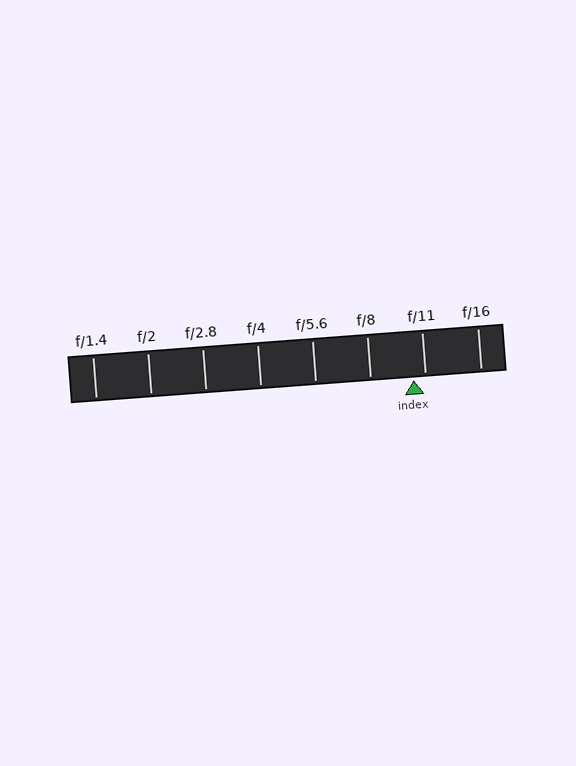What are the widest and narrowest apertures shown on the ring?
The widest aperture shown is f/1.4 and the narrowest is f/16.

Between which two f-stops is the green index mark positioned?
The index mark is between f/8 and f/11.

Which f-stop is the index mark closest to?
The index mark is closest to f/11.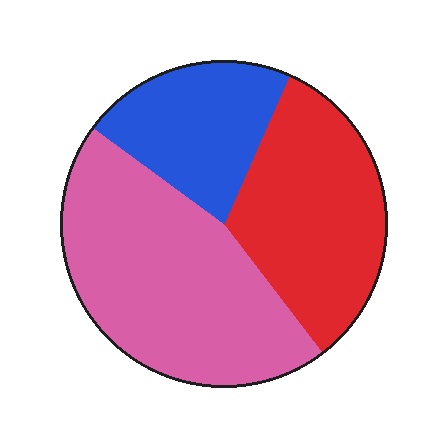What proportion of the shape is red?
Red covers about 35% of the shape.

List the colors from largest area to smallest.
From largest to smallest: pink, red, blue.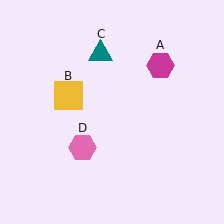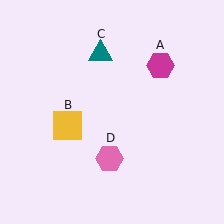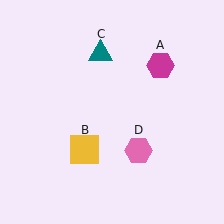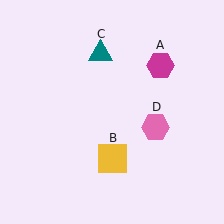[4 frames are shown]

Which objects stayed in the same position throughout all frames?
Magenta hexagon (object A) and teal triangle (object C) remained stationary.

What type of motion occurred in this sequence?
The yellow square (object B), pink hexagon (object D) rotated counterclockwise around the center of the scene.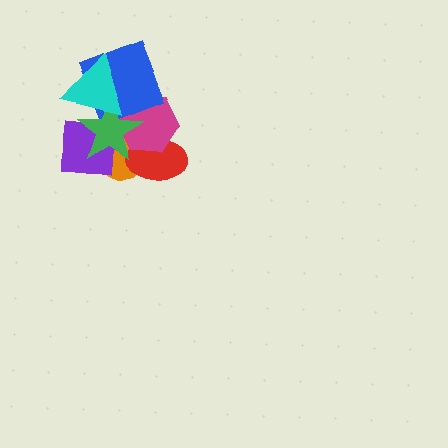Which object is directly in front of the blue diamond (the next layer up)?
The green star is directly in front of the blue diamond.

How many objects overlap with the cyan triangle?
4 objects overlap with the cyan triangle.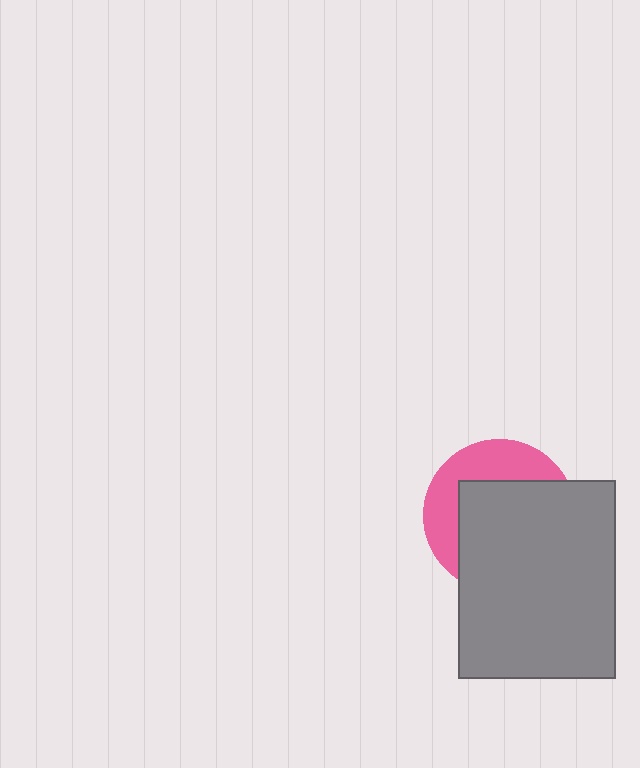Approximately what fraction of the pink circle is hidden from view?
Roughly 64% of the pink circle is hidden behind the gray rectangle.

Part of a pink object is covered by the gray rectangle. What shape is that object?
It is a circle.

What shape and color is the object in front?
The object in front is a gray rectangle.